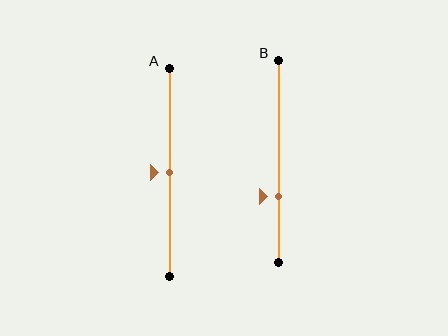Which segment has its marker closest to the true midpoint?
Segment A has its marker closest to the true midpoint.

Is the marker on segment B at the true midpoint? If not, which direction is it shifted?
No, the marker on segment B is shifted downward by about 18% of the segment length.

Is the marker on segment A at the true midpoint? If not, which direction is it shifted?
Yes, the marker on segment A is at the true midpoint.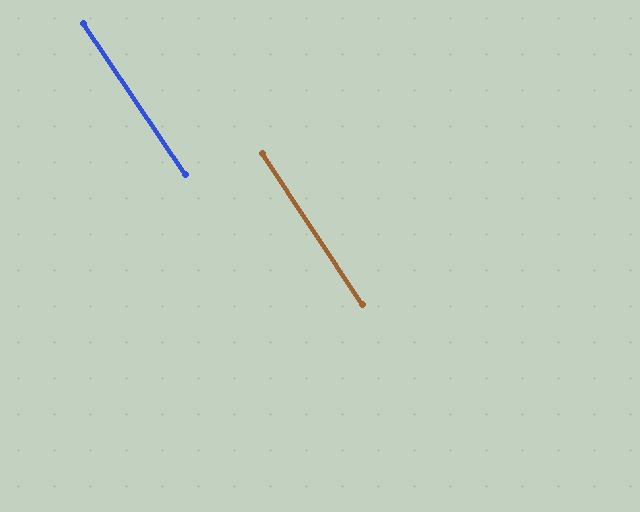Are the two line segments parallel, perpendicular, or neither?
Parallel — their directions differ by only 0.6°.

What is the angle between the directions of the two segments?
Approximately 1 degree.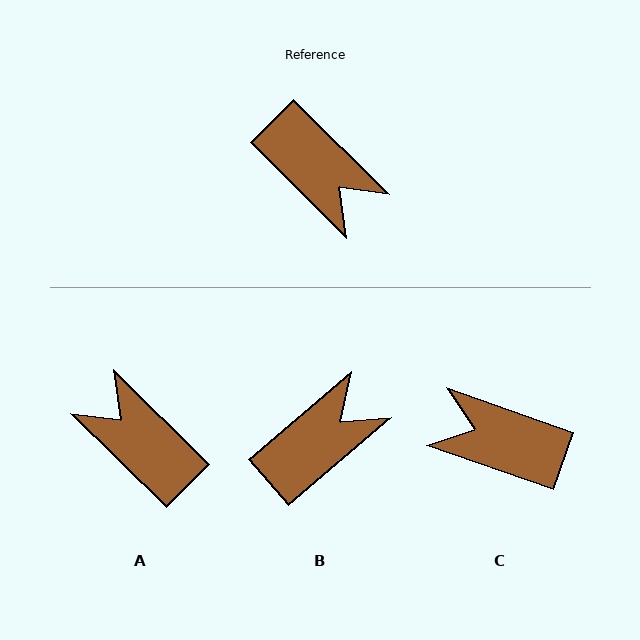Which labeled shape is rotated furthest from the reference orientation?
A, about 180 degrees away.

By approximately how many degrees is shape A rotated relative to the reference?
Approximately 180 degrees clockwise.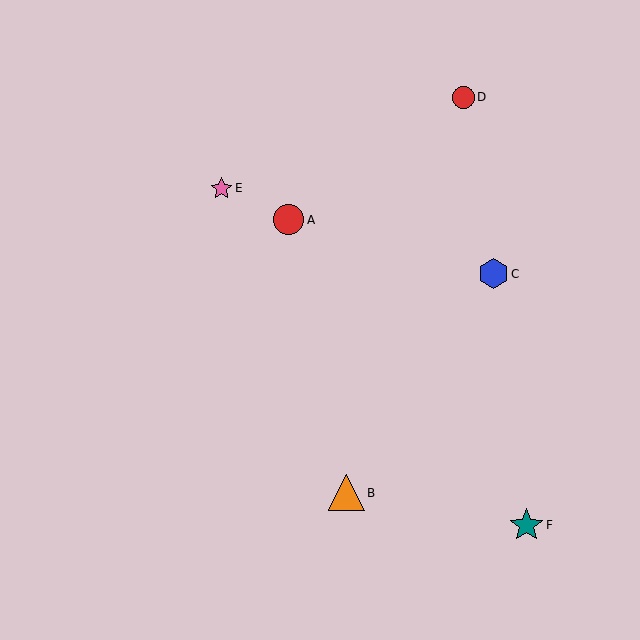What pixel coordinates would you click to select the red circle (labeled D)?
Click at (463, 97) to select the red circle D.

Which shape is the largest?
The orange triangle (labeled B) is the largest.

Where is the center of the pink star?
The center of the pink star is at (221, 188).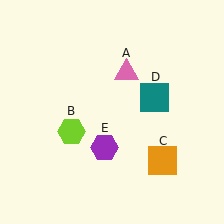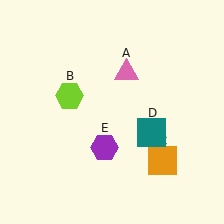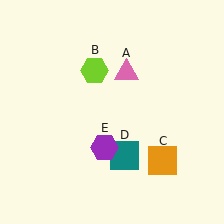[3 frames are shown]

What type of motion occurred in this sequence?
The lime hexagon (object B), teal square (object D) rotated clockwise around the center of the scene.